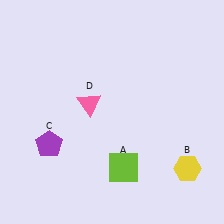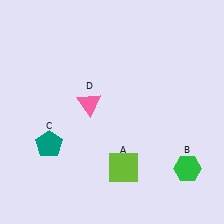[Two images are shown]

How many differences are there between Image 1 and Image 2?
There are 2 differences between the two images.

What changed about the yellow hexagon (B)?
In Image 1, B is yellow. In Image 2, it changed to green.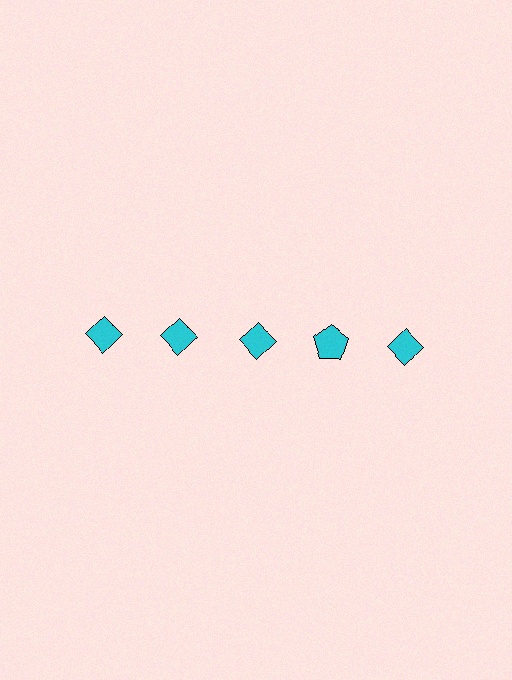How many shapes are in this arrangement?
There are 5 shapes arranged in a grid pattern.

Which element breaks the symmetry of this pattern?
The cyan pentagon in the top row, second from right column breaks the symmetry. All other shapes are cyan diamonds.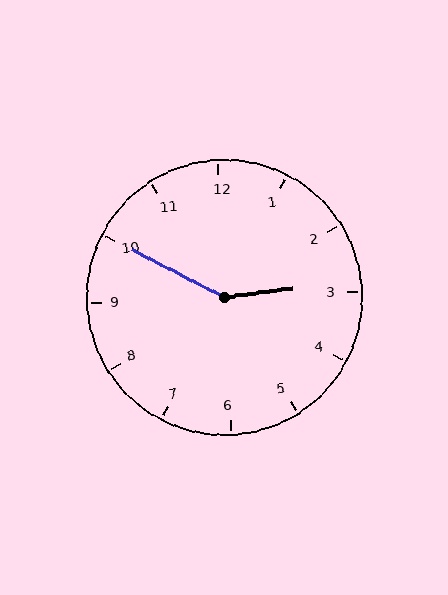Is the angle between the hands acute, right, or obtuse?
It is obtuse.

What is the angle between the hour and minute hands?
Approximately 145 degrees.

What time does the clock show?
2:50.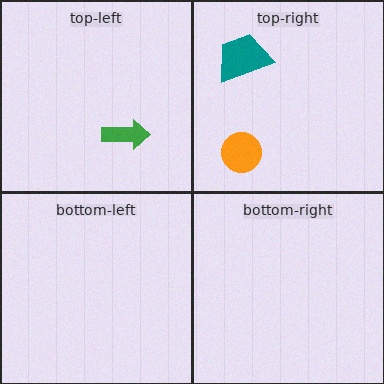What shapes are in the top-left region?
The green arrow.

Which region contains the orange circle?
The top-right region.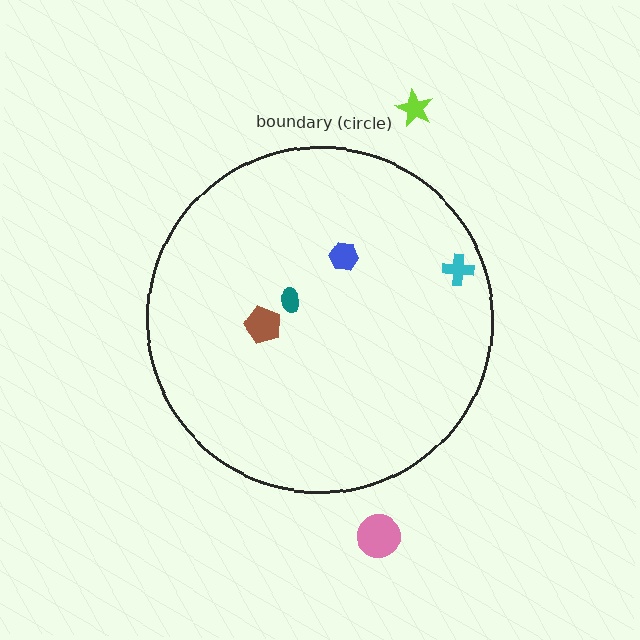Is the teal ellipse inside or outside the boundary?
Inside.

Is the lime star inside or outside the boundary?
Outside.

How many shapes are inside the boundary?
4 inside, 2 outside.